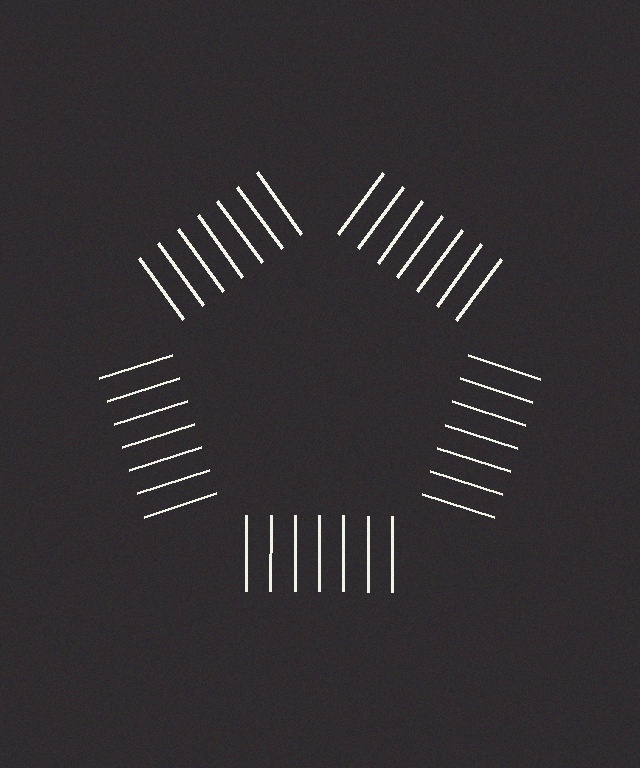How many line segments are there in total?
35 — 7 along each of the 5 edges.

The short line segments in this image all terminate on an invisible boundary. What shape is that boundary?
An illusory pentagon — the line segments terminate on its edges but no continuous stroke is drawn.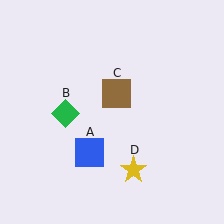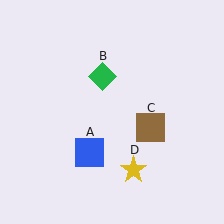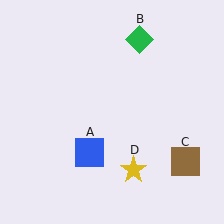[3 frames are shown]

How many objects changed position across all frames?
2 objects changed position: green diamond (object B), brown square (object C).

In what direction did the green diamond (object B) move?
The green diamond (object B) moved up and to the right.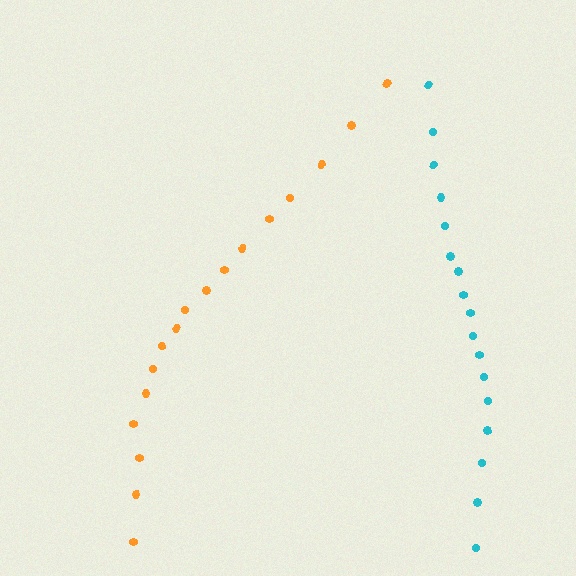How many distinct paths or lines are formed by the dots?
There are 2 distinct paths.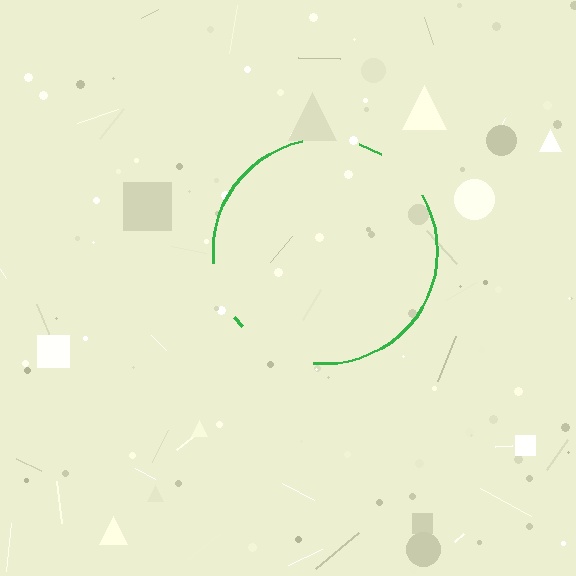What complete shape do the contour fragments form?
The contour fragments form a circle.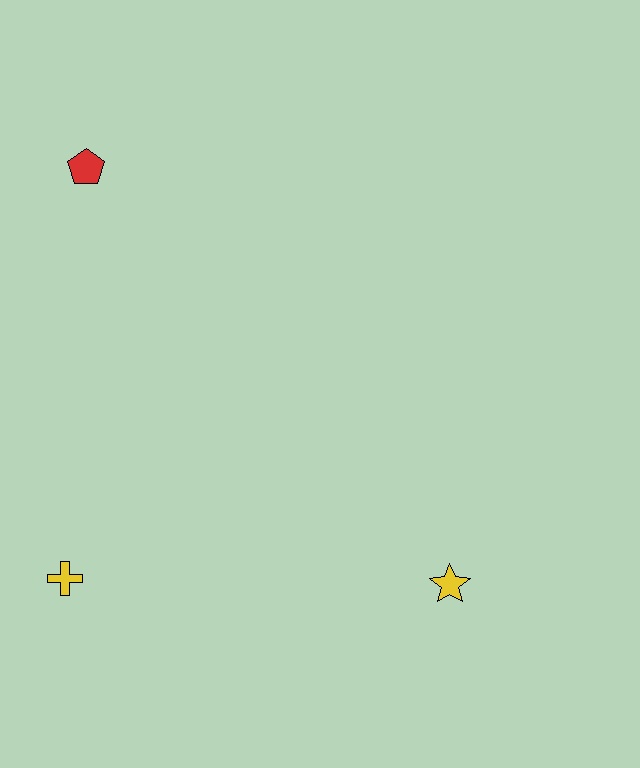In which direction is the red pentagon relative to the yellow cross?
The red pentagon is above the yellow cross.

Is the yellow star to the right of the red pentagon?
Yes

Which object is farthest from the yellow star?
The red pentagon is farthest from the yellow star.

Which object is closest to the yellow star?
The yellow cross is closest to the yellow star.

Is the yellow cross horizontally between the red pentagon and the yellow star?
No